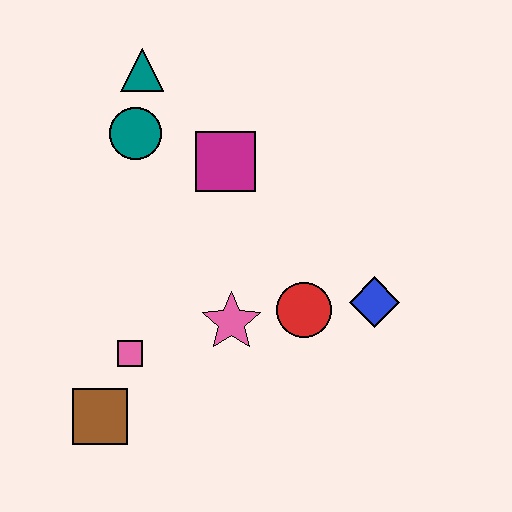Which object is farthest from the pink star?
The teal triangle is farthest from the pink star.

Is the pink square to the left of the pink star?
Yes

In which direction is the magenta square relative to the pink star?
The magenta square is above the pink star.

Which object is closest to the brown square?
The pink square is closest to the brown square.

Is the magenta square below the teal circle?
Yes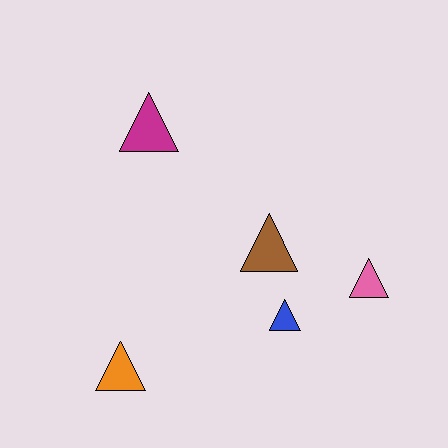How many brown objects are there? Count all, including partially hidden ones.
There is 1 brown object.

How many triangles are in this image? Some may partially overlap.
There are 5 triangles.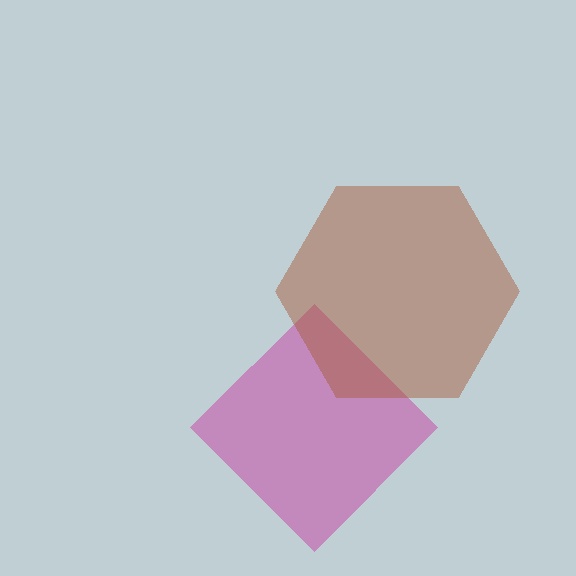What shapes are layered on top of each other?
The layered shapes are: a magenta diamond, a brown hexagon.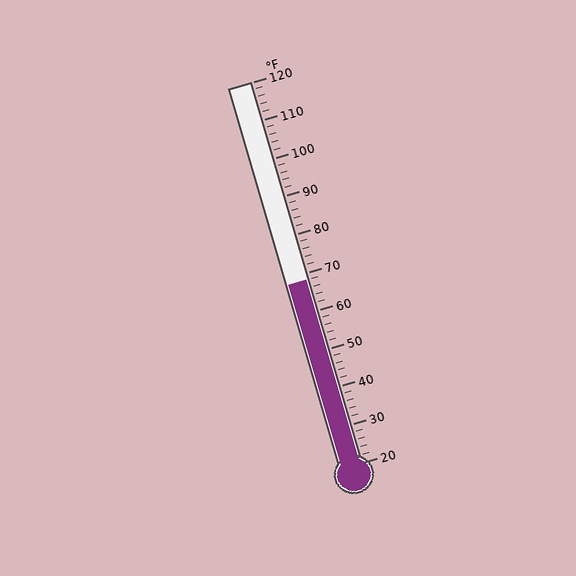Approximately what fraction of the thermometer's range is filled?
The thermometer is filled to approximately 50% of its range.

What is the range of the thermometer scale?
The thermometer scale ranges from 20°F to 120°F.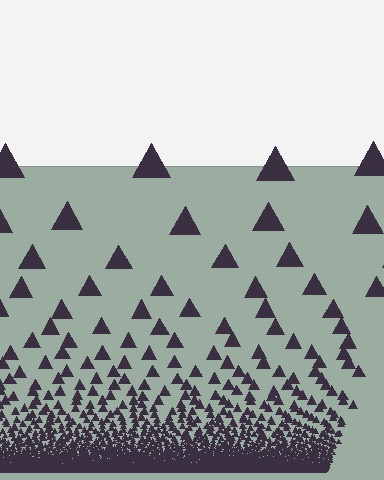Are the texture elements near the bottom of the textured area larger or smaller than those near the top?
Smaller. The gradient is inverted — elements near the bottom are smaller and denser.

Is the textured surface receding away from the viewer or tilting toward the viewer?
The surface appears to tilt toward the viewer. Texture elements get larger and sparser toward the top.